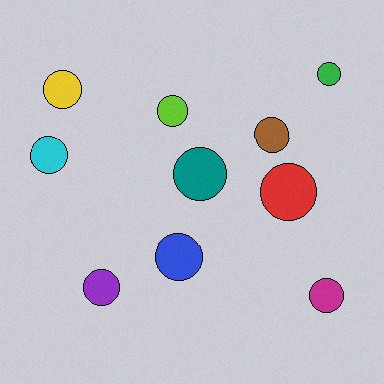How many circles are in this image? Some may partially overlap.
There are 10 circles.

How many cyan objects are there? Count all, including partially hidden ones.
There is 1 cyan object.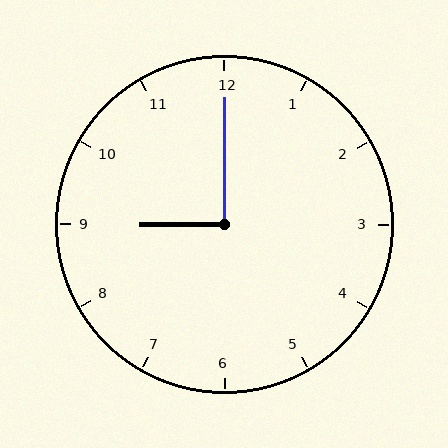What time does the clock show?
9:00.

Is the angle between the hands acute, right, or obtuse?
It is right.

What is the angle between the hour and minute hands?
Approximately 90 degrees.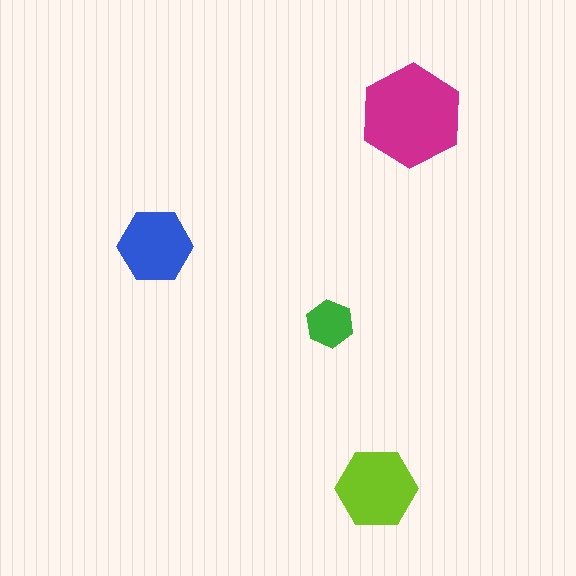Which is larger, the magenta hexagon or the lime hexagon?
The magenta one.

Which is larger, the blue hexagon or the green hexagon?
The blue one.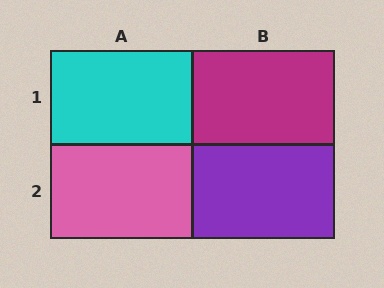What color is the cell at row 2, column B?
Purple.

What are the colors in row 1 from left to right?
Cyan, magenta.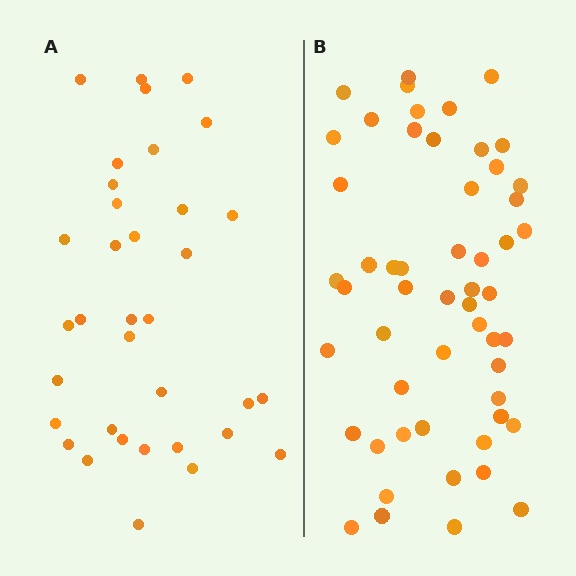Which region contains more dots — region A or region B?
Region B (the right region) has more dots.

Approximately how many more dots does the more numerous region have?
Region B has approximately 20 more dots than region A.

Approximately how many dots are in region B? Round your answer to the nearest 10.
About 50 dots. (The exact count is 54, which rounds to 50.)